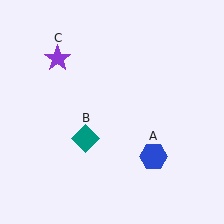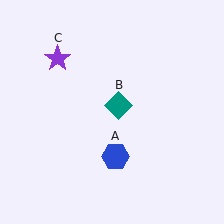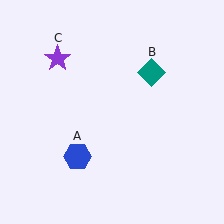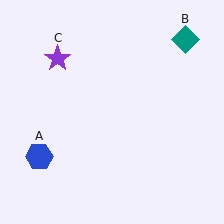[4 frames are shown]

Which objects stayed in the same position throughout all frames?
Purple star (object C) remained stationary.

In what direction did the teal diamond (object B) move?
The teal diamond (object B) moved up and to the right.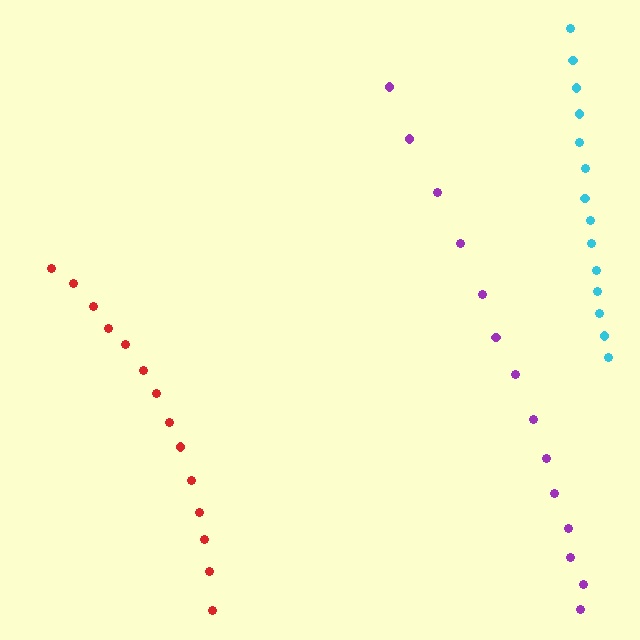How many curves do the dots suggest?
There are 3 distinct paths.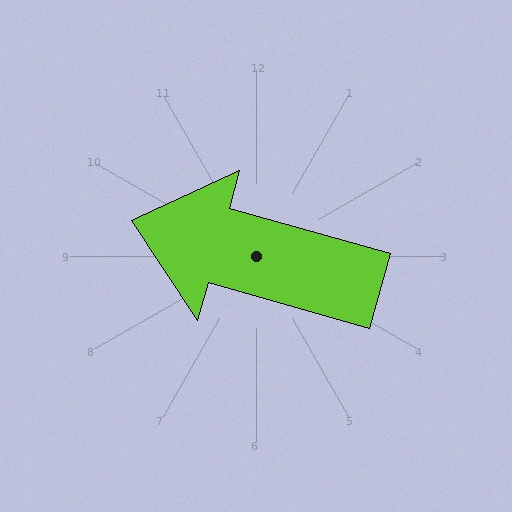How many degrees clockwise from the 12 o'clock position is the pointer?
Approximately 286 degrees.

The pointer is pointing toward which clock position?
Roughly 10 o'clock.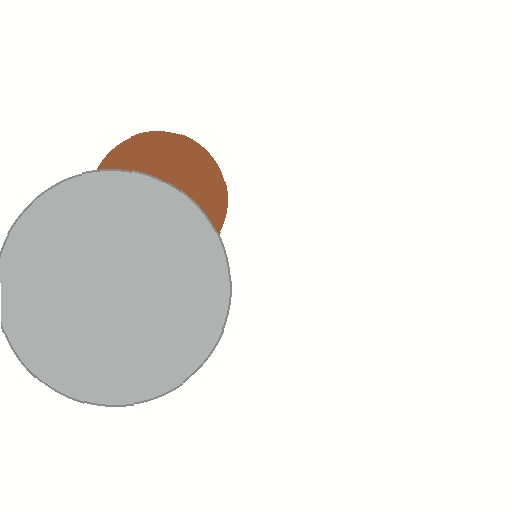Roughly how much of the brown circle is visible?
A small part of it is visible (roughly 38%).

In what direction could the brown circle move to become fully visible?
The brown circle could move up. That would shift it out from behind the light gray circle entirely.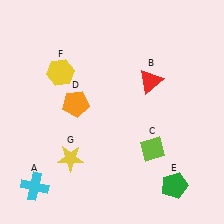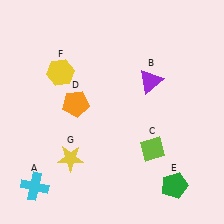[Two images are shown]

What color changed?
The triangle (B) changed from red in Image 1 to purple in Image 2.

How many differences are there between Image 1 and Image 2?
There is 1 difference between the two images.